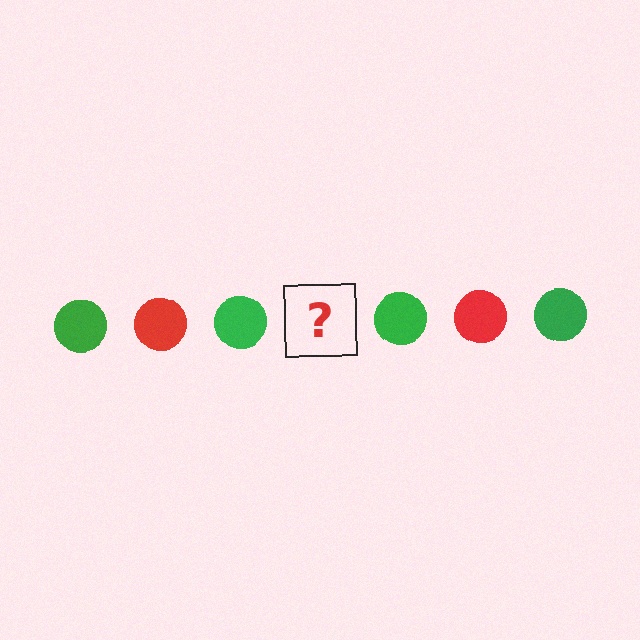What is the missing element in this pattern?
The missing element is a red circle.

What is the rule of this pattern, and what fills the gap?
The rule is that the pattern cycles through green, red circles. The gap should be filled with a red circle.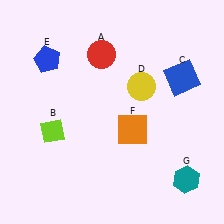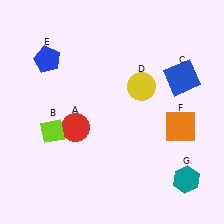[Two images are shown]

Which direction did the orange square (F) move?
The orange square (F) moved right.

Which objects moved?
The objects that moved are: the red circle (A), the orange square (F).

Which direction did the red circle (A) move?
The red circle (A) moved down.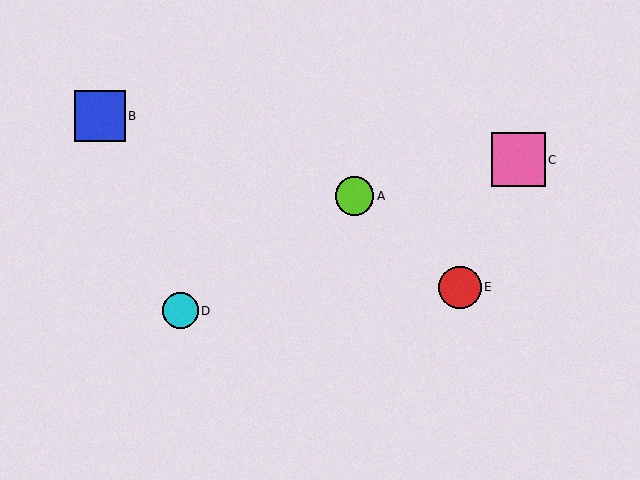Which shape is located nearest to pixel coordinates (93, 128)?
The blue square (labeled B) at (100, 116) is nearest to that location.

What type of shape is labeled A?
Shape A is a lime circle.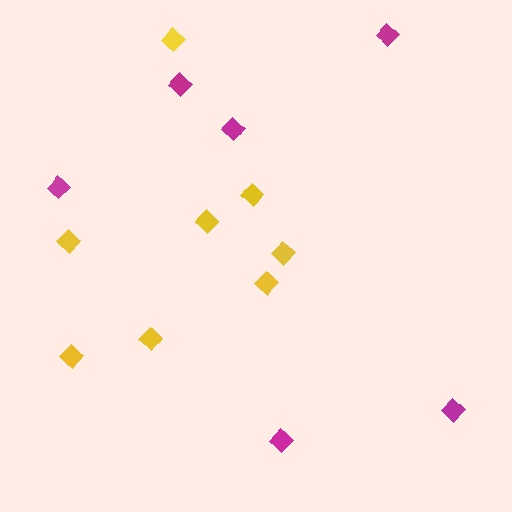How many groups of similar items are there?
There are 2 groups: one group of yellow diamonds (8) and one group of magenta diamonds (6).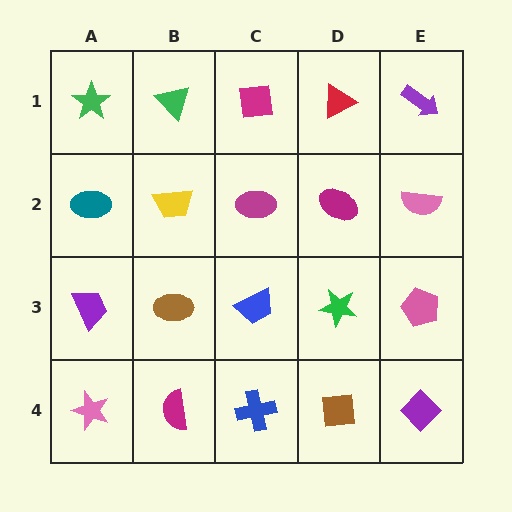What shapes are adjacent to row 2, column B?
A green triangle (row 1, column B), a brown ellipse (row 3, column B), a teal ellipse (row 2, column A), a magenta ellipse (row 2, column C).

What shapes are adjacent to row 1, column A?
A teal ellipse (row 2, column A), a green triangle (row 1, column B).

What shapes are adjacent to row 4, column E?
A pink pentagon (row 3, column E), a brown square (row 4, column D).